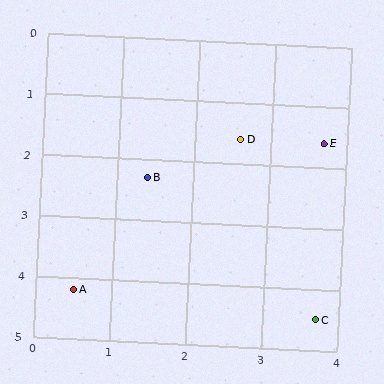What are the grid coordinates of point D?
Point D is at approximately (2.6, 1.6).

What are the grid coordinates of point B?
Point B is at approximately (1.4, 2.3).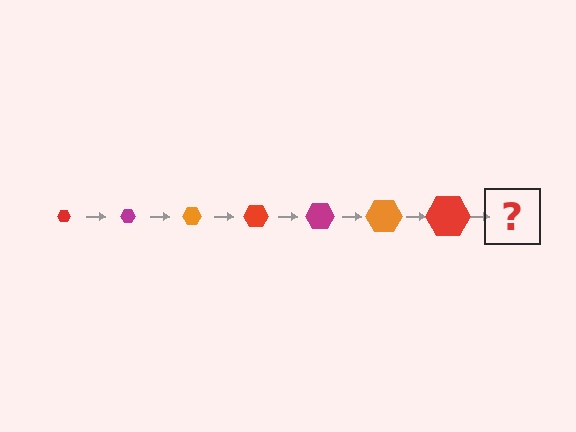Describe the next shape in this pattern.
It should be a magenta hexagon, larger than the previous one.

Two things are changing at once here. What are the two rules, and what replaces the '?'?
The two rules are that the hexagon grows larger each step and the color cycles through red, magenta, and orange. The '?' should be a magenta hexagon, larger than the previous one.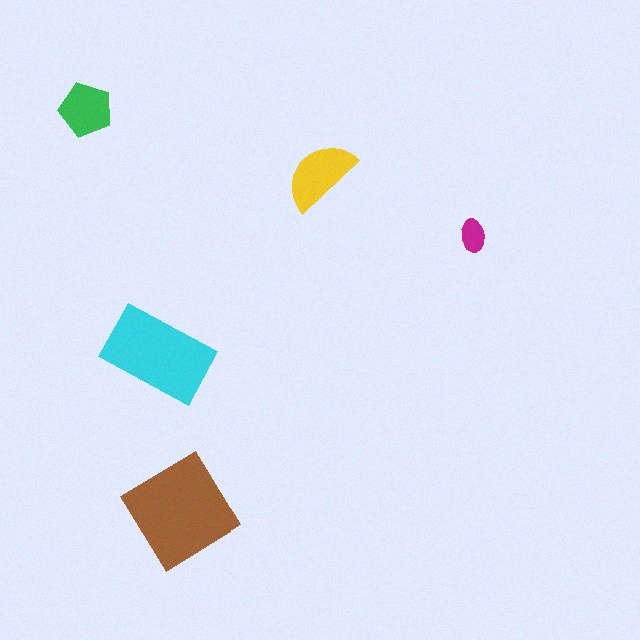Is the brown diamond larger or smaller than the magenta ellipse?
Larger.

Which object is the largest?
The brown diamond.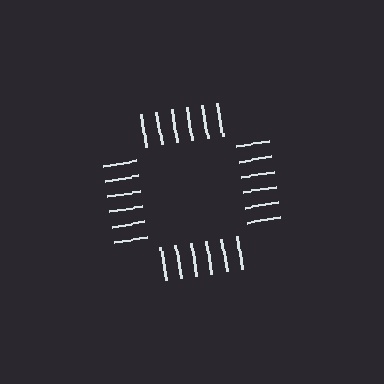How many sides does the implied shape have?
4 sides — the line-ends trace a square.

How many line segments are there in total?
24 — 6 along each of the 4 edges.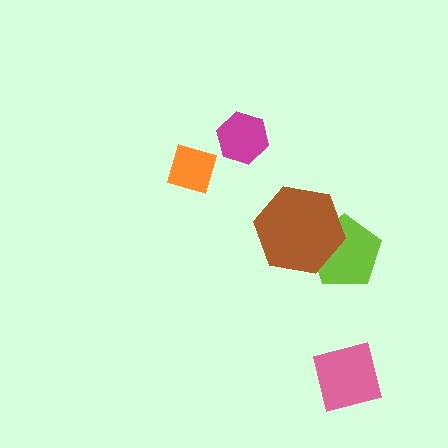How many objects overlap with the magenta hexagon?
0 objects overlap with the magenta hexagon.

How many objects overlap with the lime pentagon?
1 object overlaps with the lime pentagon.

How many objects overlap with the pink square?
0 objects overlap with the pink square.